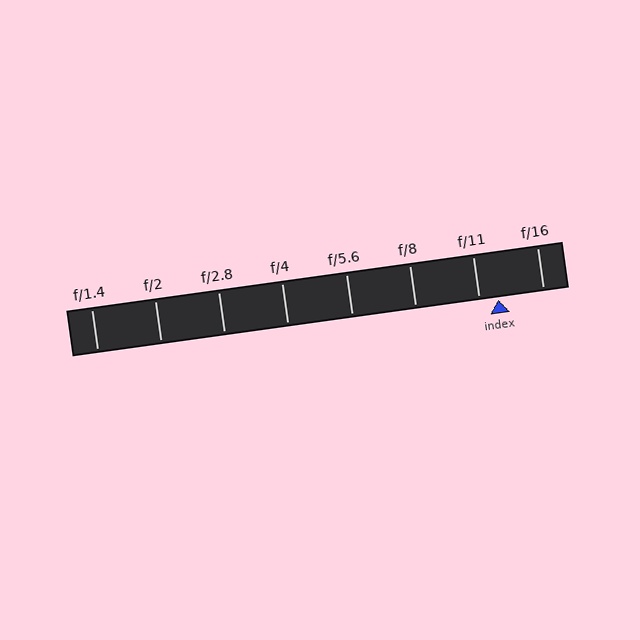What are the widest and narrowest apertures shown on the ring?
The widest aperture shown is f/1.4 and the narrowest is f/16.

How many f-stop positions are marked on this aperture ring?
There are 8 f-stop positions marked.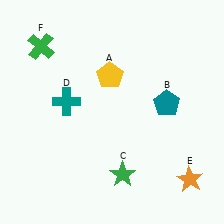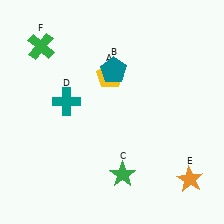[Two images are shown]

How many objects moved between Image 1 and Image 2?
1 object moved between the two images.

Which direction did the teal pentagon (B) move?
The teal pentagon (B) moved left.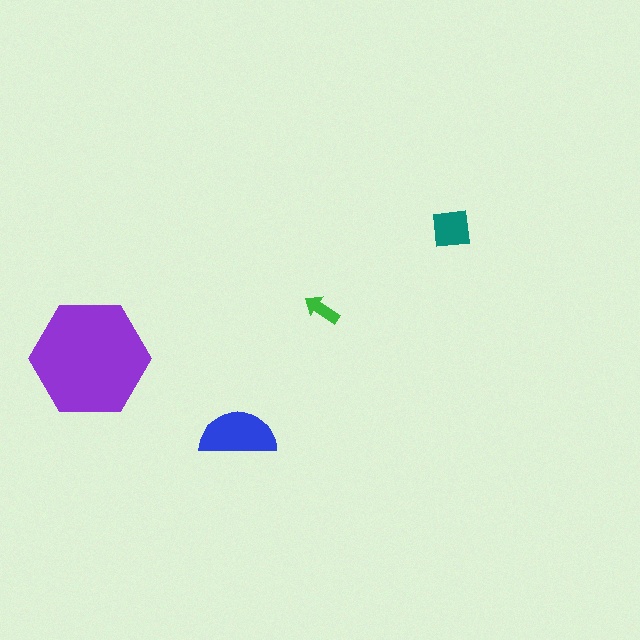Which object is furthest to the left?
The purple hexagon is leftmost.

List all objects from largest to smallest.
The purple hexagon, the blue semicircle, the teal square, the green arrow.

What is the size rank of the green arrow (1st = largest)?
4th.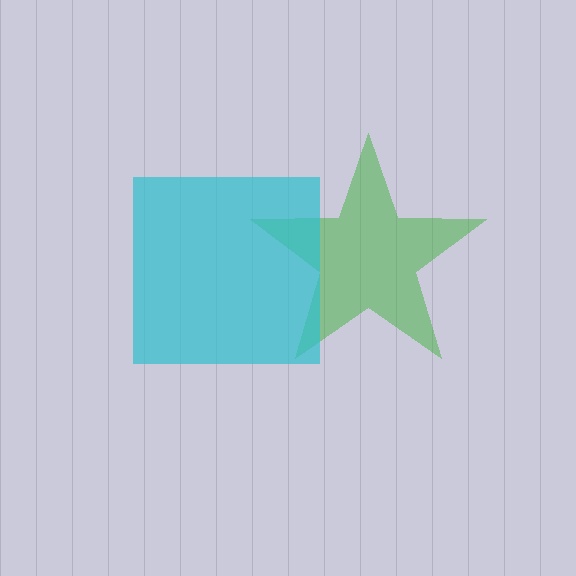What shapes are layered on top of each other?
The layered shapes are: a green star, a cyan square.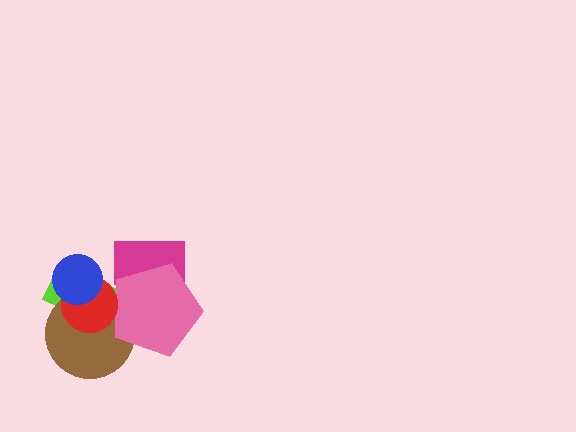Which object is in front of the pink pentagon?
The red circle is in front of the pink pentagon.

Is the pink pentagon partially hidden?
Yes, it is partially covered by another shape.